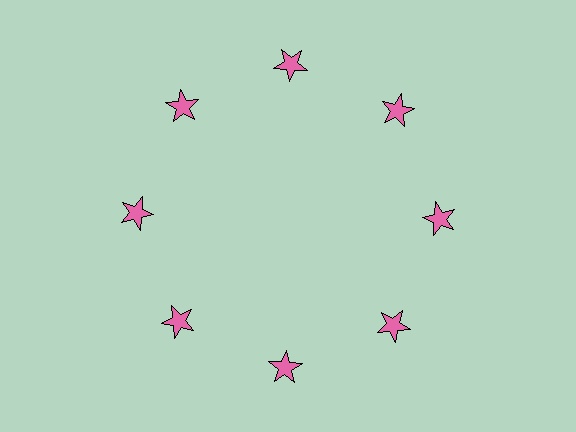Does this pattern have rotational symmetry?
Yes, this pattern has 8-fold rotational symmetry. It looks the same after rotating 45 degrees around the center.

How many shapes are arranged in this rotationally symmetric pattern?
There are 8 shapes, arranged in 8 groups of 1.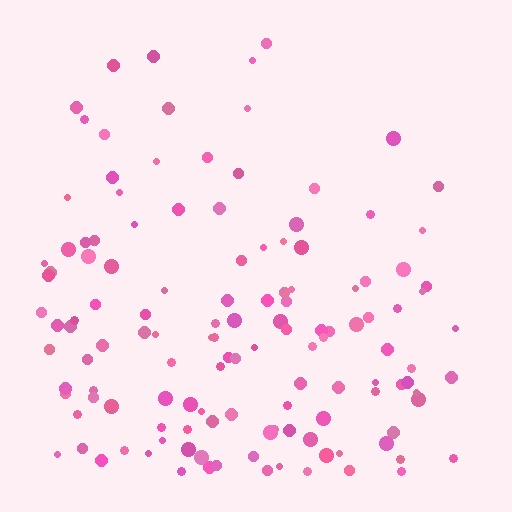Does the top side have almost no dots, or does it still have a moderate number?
Still a moderate number, just noticeably fewer than the bottom.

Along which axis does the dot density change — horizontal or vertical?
Vertical.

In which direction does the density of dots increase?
From top to bottom, with the bottom side densest.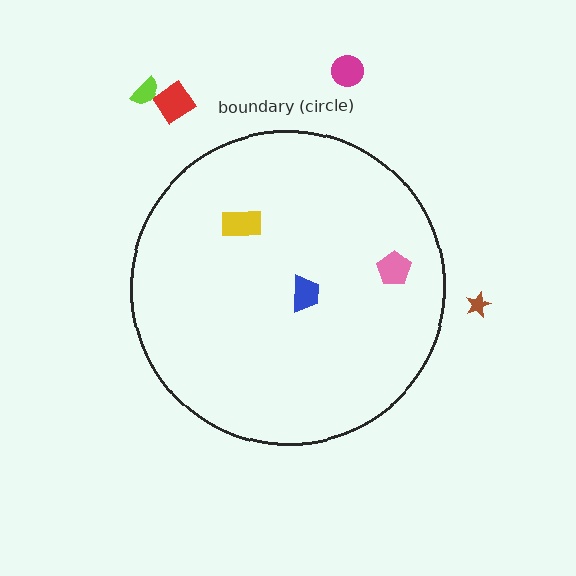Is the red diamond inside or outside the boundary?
Outside.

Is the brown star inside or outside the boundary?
Outside.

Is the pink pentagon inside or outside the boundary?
Inside.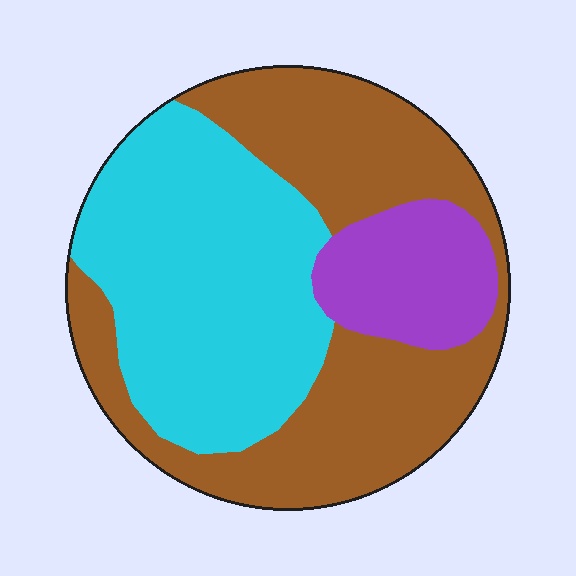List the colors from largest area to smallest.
From largest to smallest: brown, cyan, purple.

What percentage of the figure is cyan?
Cyan covers around 40% of the figure.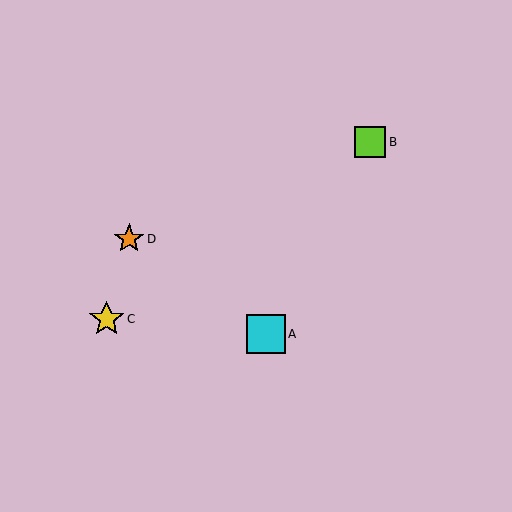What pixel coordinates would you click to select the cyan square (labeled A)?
Click at (266, 334) to select the cyan square A.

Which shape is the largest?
The cyan square (labeled A) is the largest.